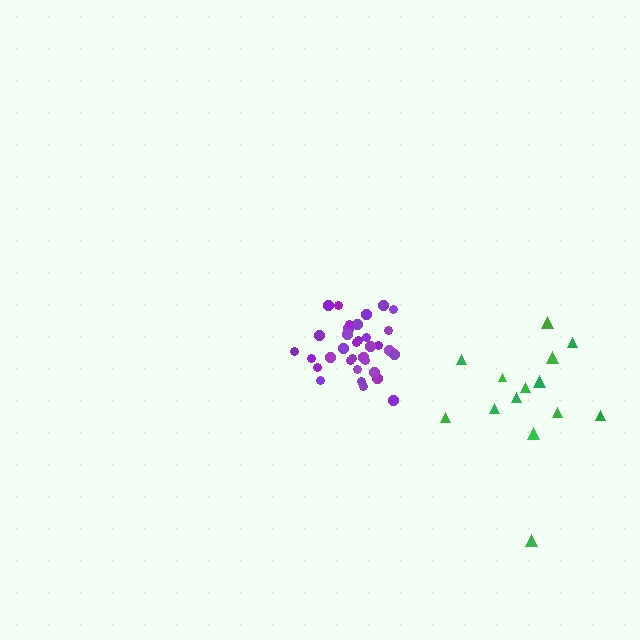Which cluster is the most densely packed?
Purple.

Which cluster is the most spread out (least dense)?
Green.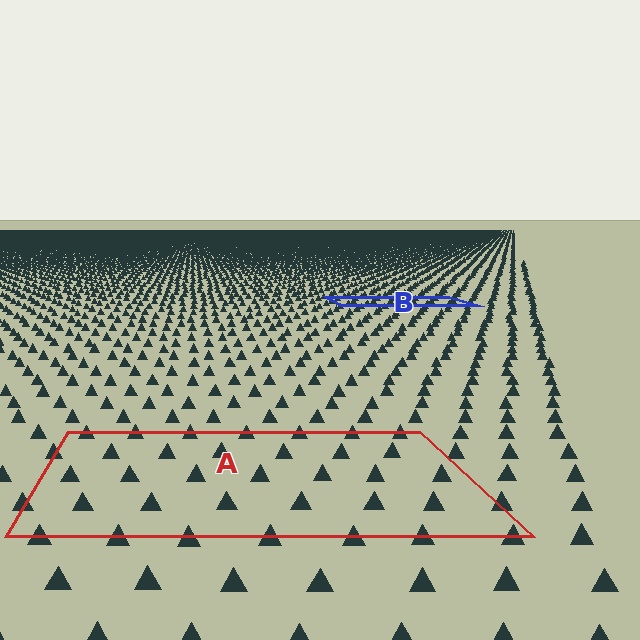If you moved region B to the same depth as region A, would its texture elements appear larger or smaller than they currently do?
They would appear larger. At a closer depth, the same texture elements are projected at a bigger on-screen size.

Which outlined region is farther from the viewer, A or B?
Region B is farther from the viewer — the texture elements inside it appear smaller and more densely packed.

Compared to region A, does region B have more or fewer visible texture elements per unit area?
Region B has more texture elements per unit area — they are packed more densely because it is farther away.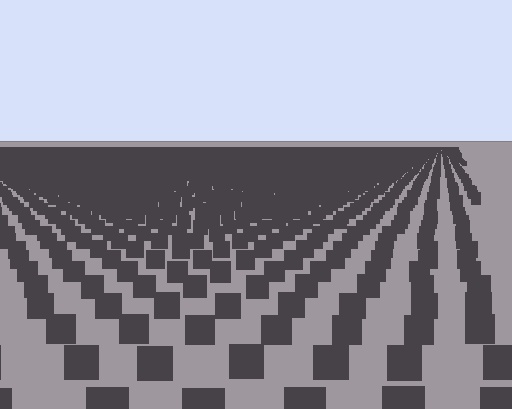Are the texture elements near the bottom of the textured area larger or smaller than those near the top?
Larger. Near the bottom, elements are closer to the viewer and appear at a bigger on-screen size.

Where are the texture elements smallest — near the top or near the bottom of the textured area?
Near the top.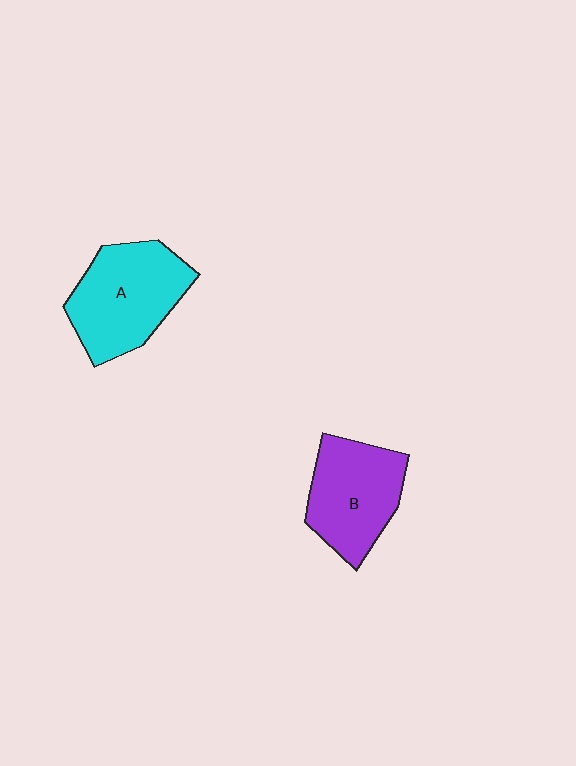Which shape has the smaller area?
Shape B (purple).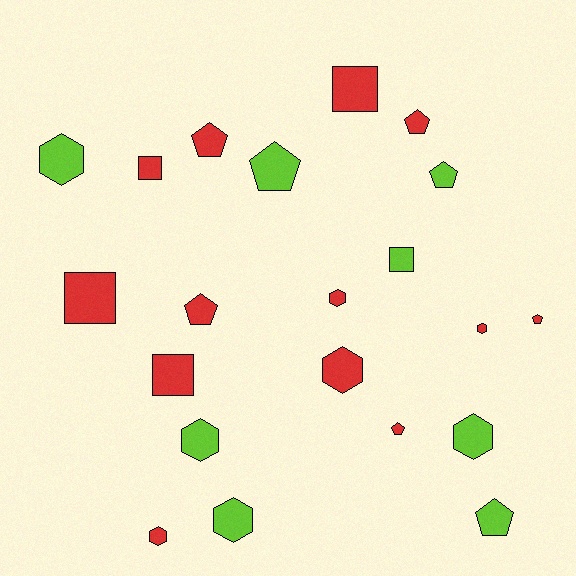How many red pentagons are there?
There are 5 red pentagons.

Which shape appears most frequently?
Pentagon, with 8 objects.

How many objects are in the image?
There are 21 objects.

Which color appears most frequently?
Red, with 13 objects.